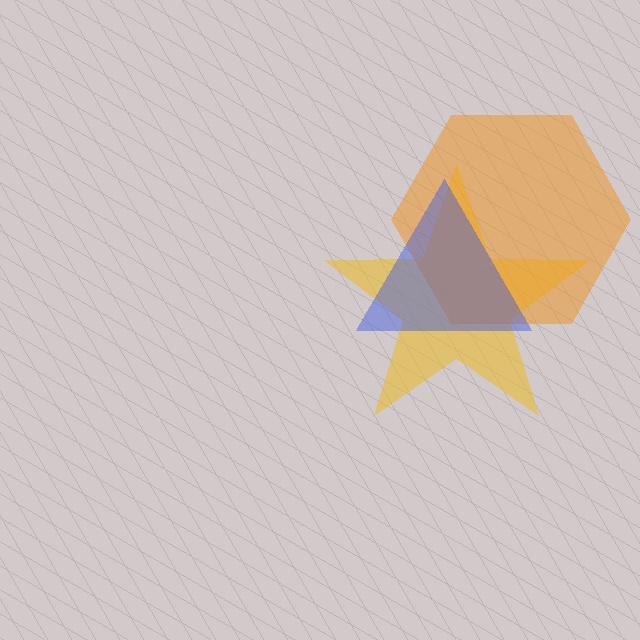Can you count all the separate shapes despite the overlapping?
Yes, there are 3 separate shapes.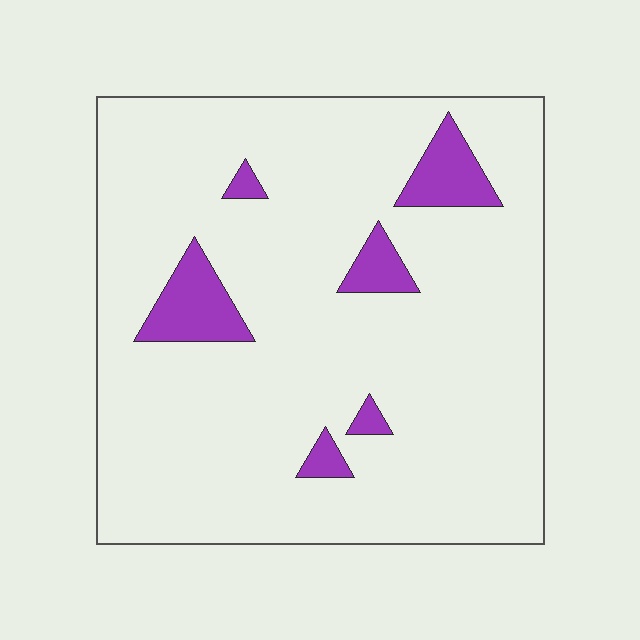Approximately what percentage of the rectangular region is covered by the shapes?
Approximately 10%.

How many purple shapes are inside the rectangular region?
6.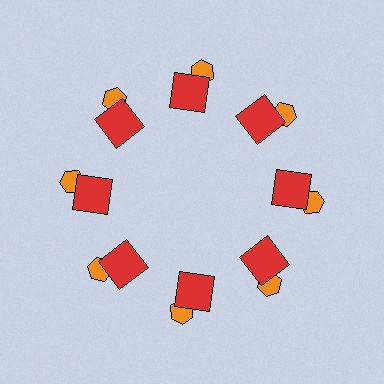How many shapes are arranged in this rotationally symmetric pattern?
There are 16 shapes, arranged in 8 groups of 2.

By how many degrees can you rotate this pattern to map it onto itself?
The pattern maps onto itself every 45 degrees of rotation.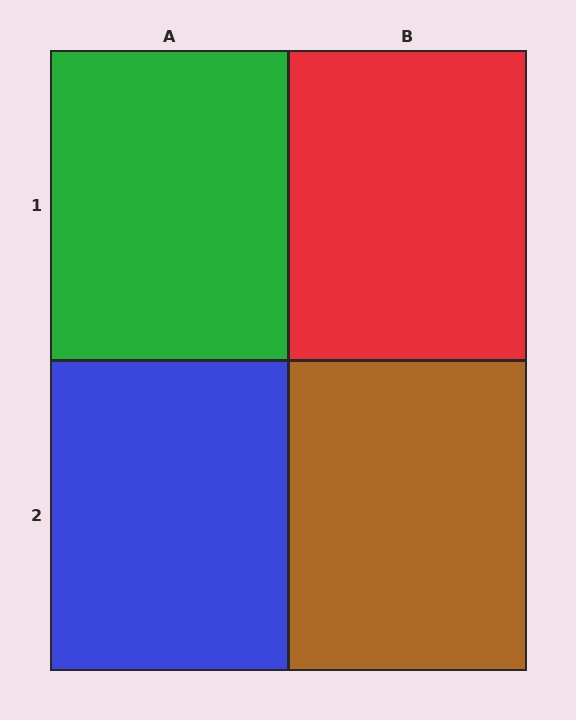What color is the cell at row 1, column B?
Red.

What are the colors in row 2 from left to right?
Blue, brown.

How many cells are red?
1 cell is red.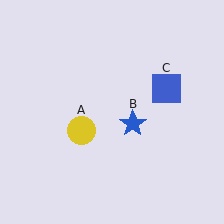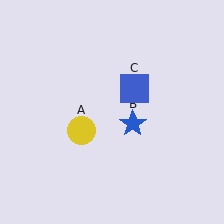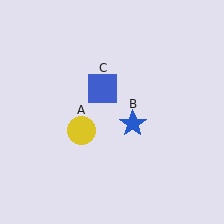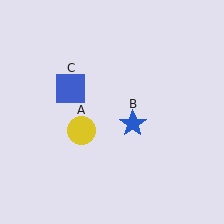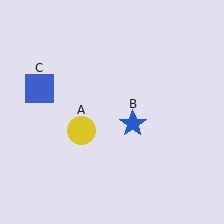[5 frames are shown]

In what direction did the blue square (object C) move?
The blue square (object C) moved left.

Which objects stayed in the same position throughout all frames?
Yellow circle (object A) and blue star (object B) remained stationary.